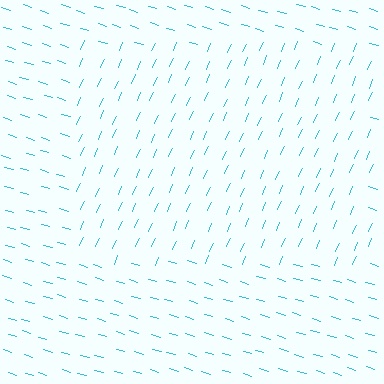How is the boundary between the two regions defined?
The boundary is defined purely by a change in line orientation (approximately 82 degrees difference). All lines are the same color and thickness.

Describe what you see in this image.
The image is filled with small cyan line segments. A rectangle region in the image has lines oriented differently from the surrounding lines, creating a visible texture boundary.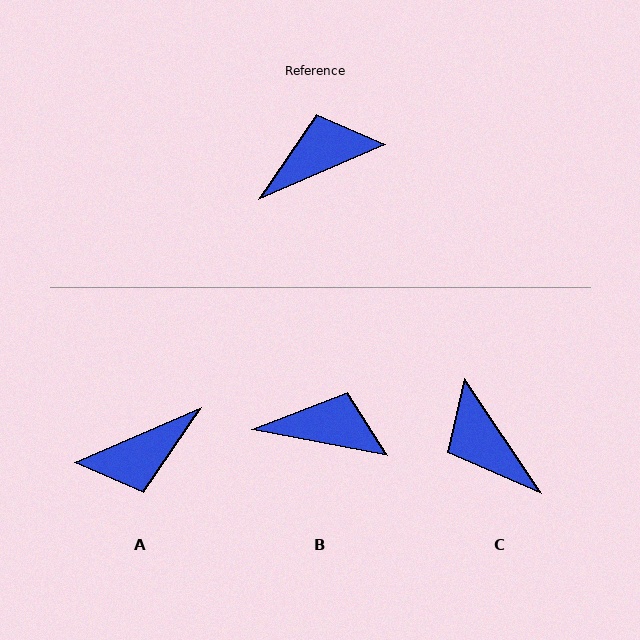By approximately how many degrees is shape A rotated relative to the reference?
Approximately 180 degrees clockwise.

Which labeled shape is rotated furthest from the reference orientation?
A, about 180 degrees away.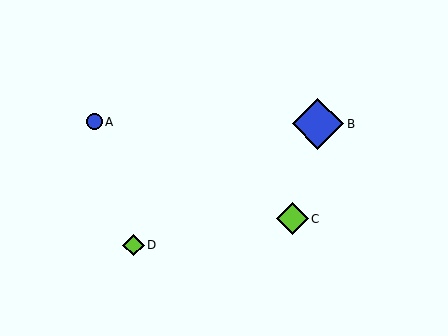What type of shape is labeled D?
Shape D is a lime diamond.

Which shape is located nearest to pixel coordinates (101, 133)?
The blue circle (labeled A) at (95, 122) is nearest to that location.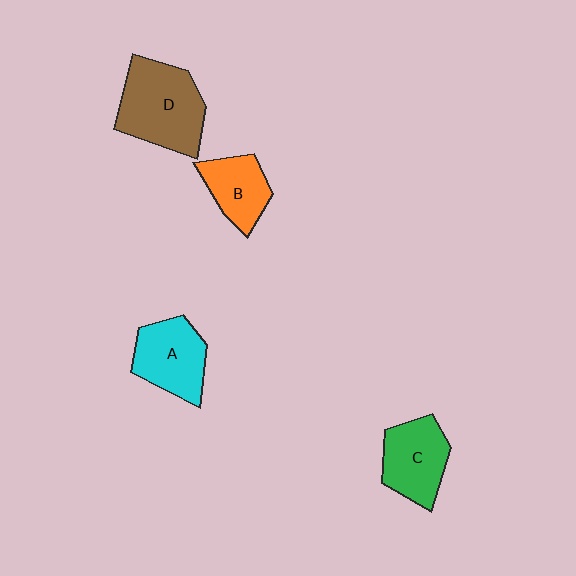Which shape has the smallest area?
Shape B (orange).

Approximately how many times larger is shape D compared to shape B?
Approximately 1.7 times.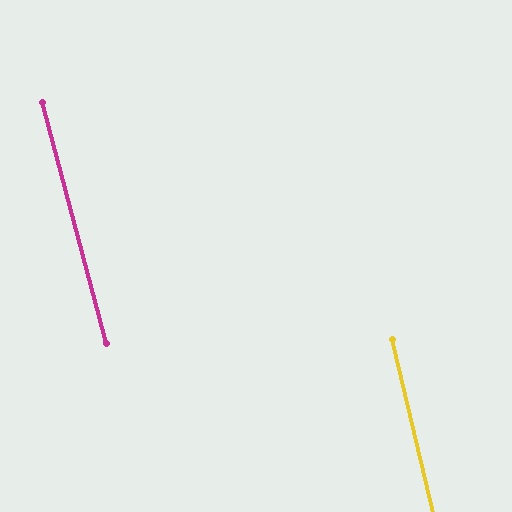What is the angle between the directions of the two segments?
Approximately 1 degree.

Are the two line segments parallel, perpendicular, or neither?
Parallel — their directions differ by only 1.4°.